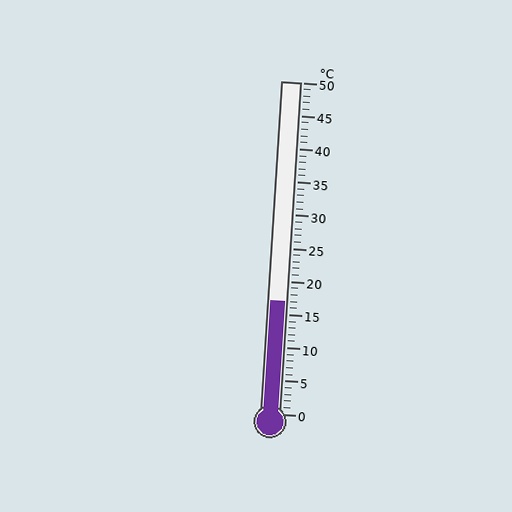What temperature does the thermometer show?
The thermometer shows approximately 17°C.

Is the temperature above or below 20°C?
The temperature is below 20°C.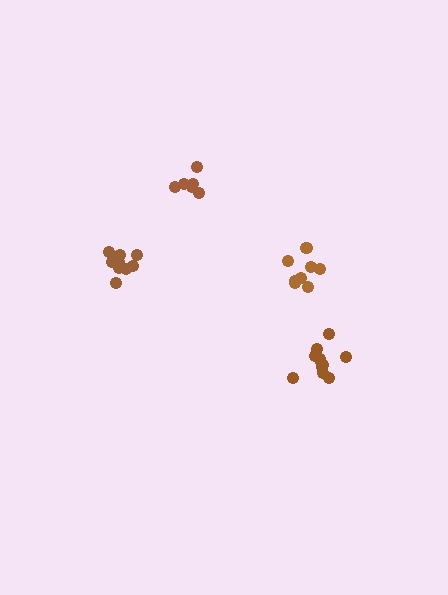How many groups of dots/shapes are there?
There are 4 groups.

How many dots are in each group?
Group 1: 10 dots, Group 2: 10 dots, Group 3: 8 dots, Group 4: 6 dots (34 total).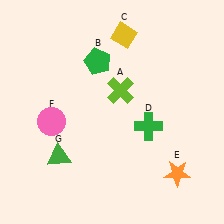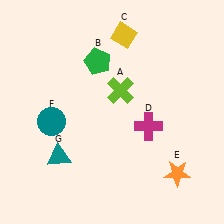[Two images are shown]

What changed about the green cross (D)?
In Image 1, D is green. In Image 2, it changed to magenta.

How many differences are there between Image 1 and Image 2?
There are 3 differences between the two images.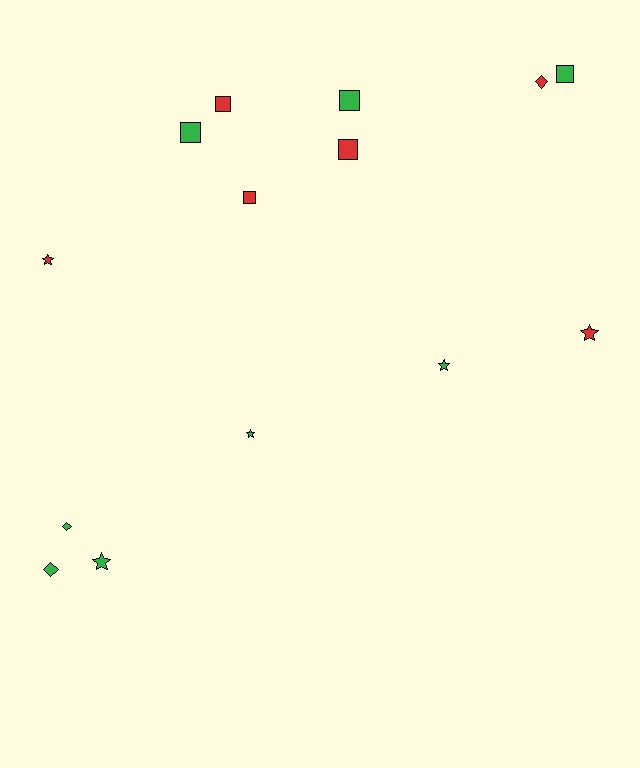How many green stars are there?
There are 3 green stars.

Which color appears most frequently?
Green, with 8 objects.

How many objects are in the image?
There are 14 objects.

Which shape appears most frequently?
Square, with 6 objects.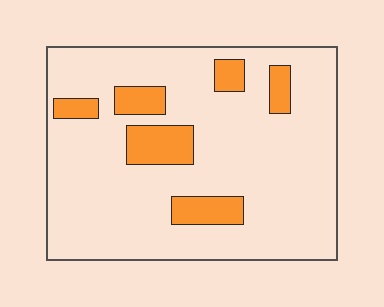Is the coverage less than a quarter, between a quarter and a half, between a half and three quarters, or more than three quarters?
Less than a quarter.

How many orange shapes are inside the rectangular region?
6.